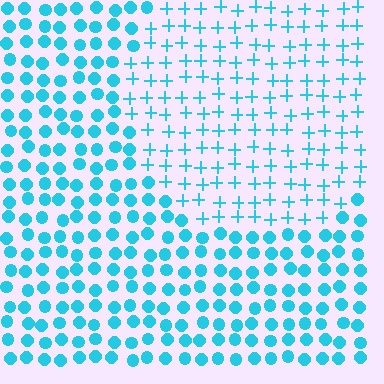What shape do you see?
I see a circle.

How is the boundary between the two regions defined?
The boundary is defined by a change in element shape: plus signs inside vs. circles outside. All elements share the same color and spacing.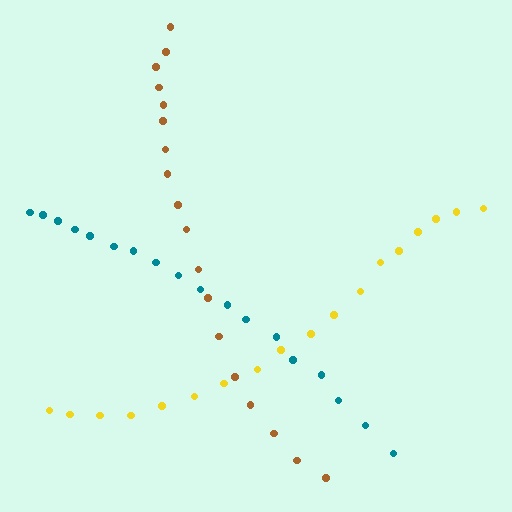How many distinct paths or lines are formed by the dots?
There are 3 distinct paths.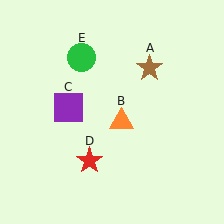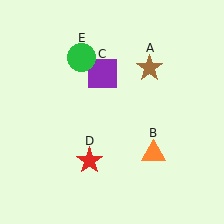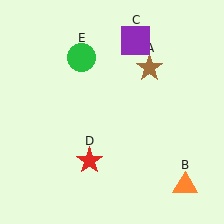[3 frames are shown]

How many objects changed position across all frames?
2 objects changed position: orange triangle (object B), purple square (object C).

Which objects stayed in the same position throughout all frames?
Brown star (object A) and red star (object D) and green circle (object E) remained stationary.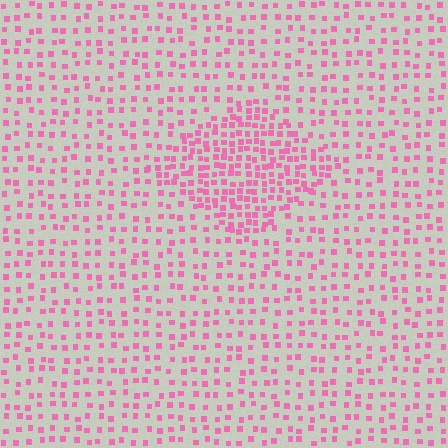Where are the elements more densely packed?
The elements are more densely packed inside the diamond boundary.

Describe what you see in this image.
The image contains small pink elements arranged at two different densities. A diamond-shaped region is visible where the elements are more densely packed than the surrounding area.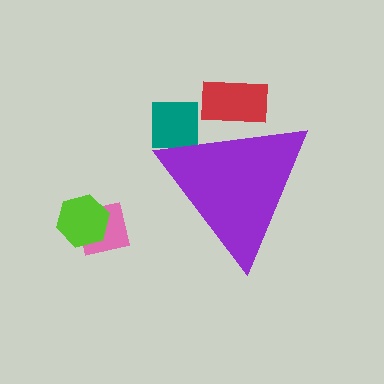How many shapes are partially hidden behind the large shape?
2 shapes are partially hidden.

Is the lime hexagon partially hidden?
No, the lime hexagon is fully visible.